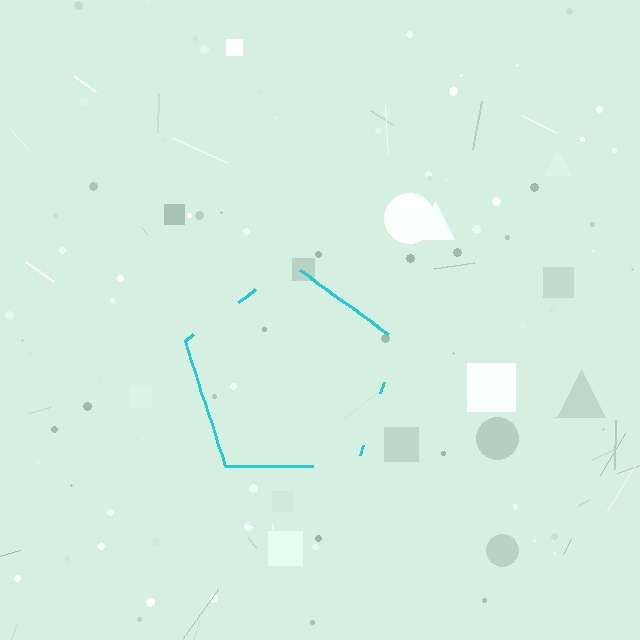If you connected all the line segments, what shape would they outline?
They would outline a pentagon.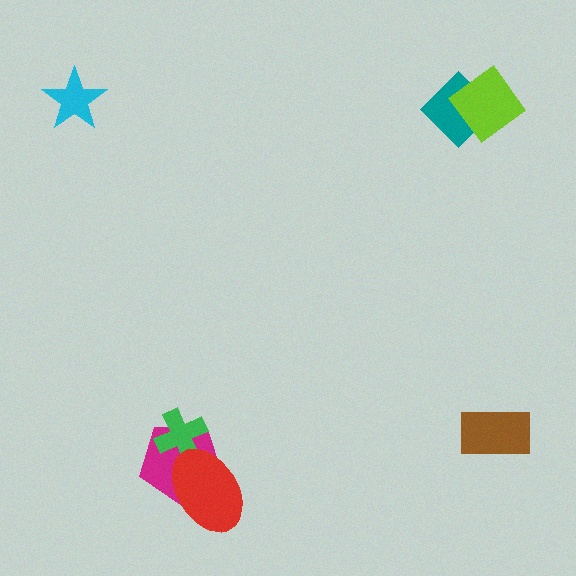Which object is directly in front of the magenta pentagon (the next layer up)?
The green cross is directly in front of the magenta pentagon.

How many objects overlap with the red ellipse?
2 objects overlap with the red ellipse.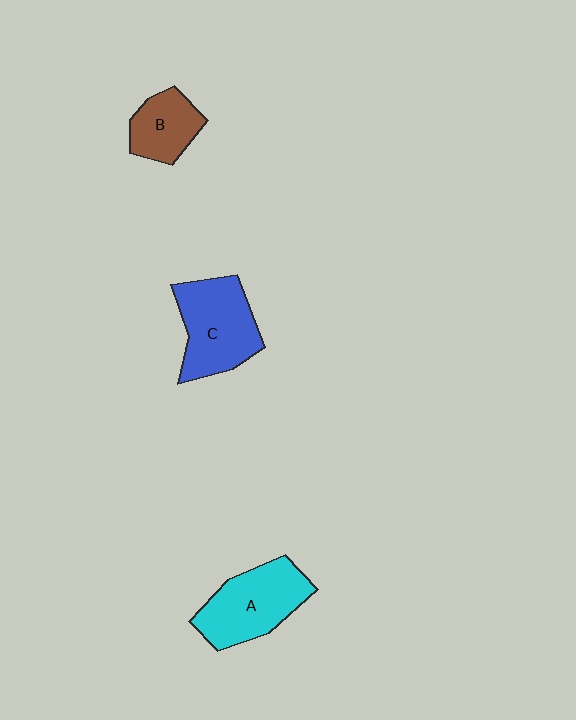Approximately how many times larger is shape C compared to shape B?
Approximately 1.7 times.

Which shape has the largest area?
Shape C (blue).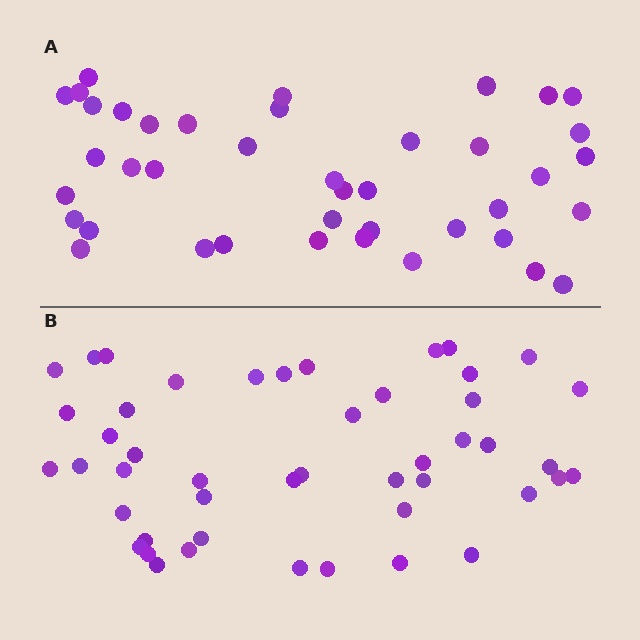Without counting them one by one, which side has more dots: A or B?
Region B (the bottom region) has more dots.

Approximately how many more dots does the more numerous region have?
Region B has about 6 more dots than region A.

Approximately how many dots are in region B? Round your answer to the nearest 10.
About 50 dots. (The exact count is 47, which rounds to 50.)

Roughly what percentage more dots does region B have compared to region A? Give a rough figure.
About 15% more.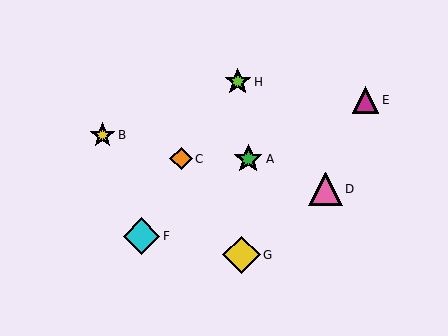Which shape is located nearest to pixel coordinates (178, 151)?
The orange diamond (labeled C) at (181, 159) is nearest to that location.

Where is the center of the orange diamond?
The center of the orange diamond is at (181, 159).